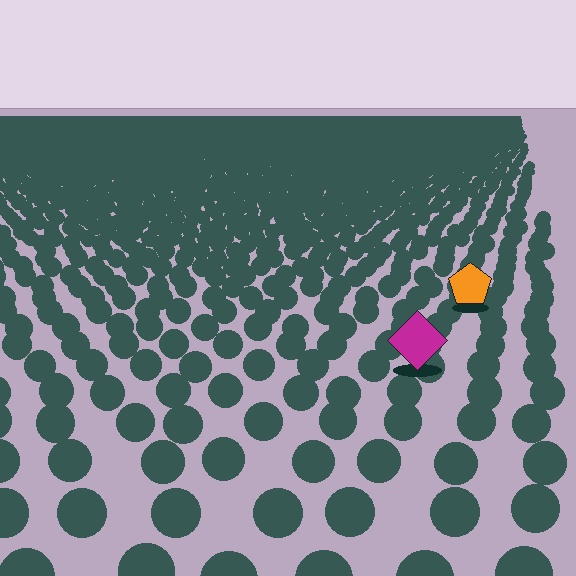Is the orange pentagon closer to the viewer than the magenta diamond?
No. The magenta diamond is closer — you can tell from the texture gradient: the ground texture is coarser near it.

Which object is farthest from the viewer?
The orange pentagon is farthest from the viewer. It appears smaller and the ground texture around it is denser.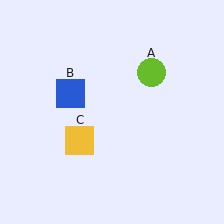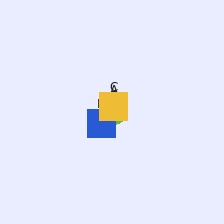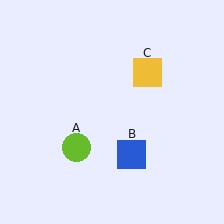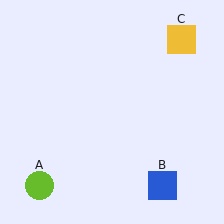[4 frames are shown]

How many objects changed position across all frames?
3 objects changed position: lime circle (object A), blue square (object B), yellow square (object C).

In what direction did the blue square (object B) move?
The blue square (object B) moved down and to the right.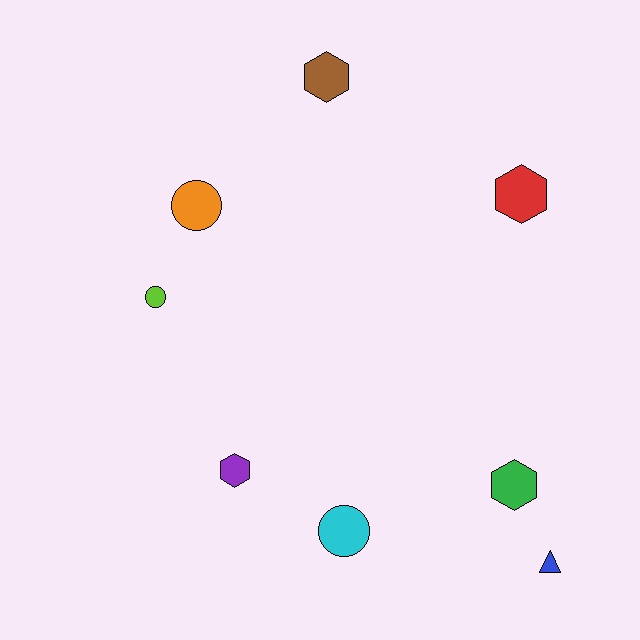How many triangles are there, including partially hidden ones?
There is 1 triangle.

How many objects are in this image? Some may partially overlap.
There are 8 objects.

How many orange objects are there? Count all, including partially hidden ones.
There is 1 orange object.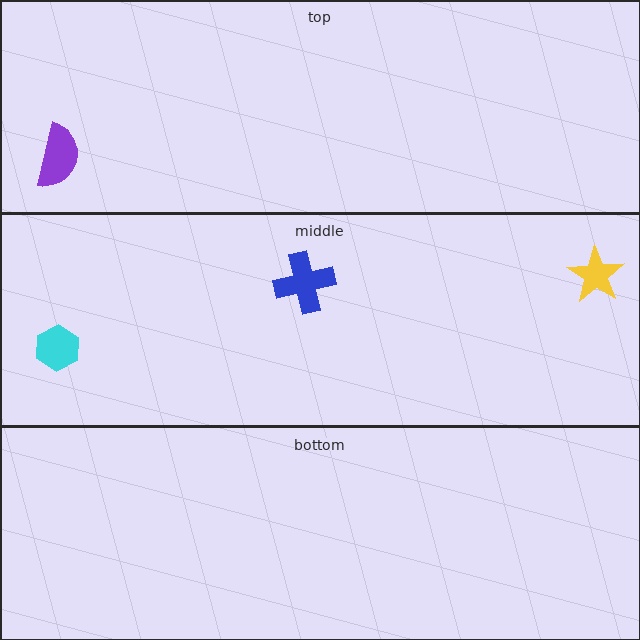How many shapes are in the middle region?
3.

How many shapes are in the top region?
1.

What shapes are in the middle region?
The cyan hexagon, the yellow star, the blue cross.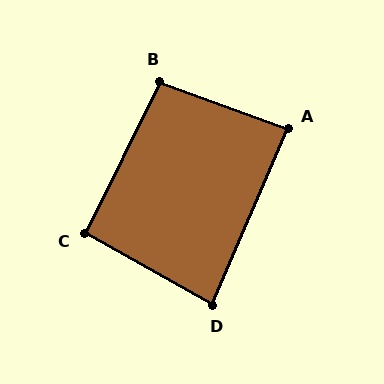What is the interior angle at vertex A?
Approximately 87 degrees (approximately right).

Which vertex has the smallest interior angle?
D, at approximately 84 degrees.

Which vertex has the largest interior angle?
B, at approximately 96 degrees.